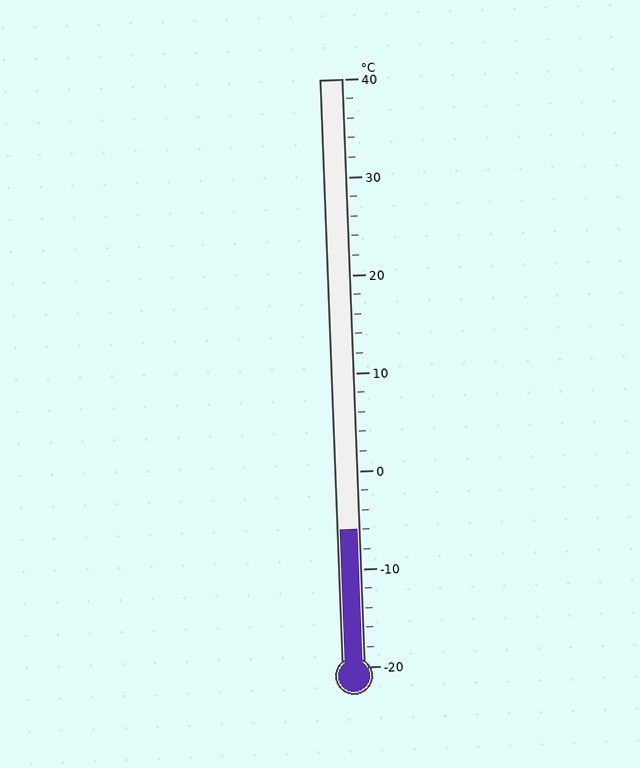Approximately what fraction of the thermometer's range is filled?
The thermometer is filled to approximately 25% of its range.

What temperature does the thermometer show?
The thermometer shows approximately -6°C.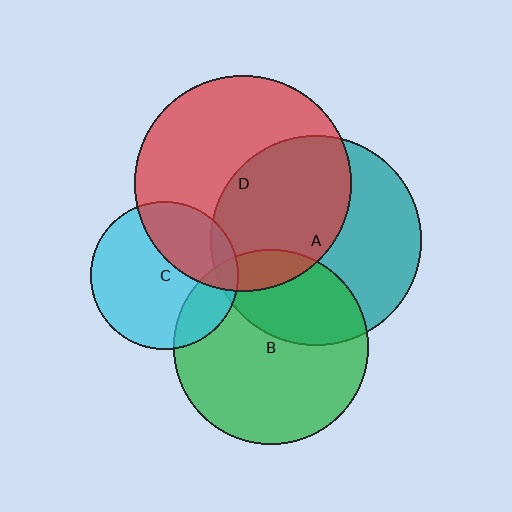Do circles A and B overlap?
Yes.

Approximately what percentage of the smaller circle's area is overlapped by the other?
Approximately 35%.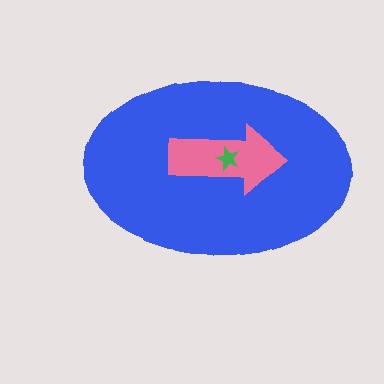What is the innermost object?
The green star.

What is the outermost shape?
The blue ellipse.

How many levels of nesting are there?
3.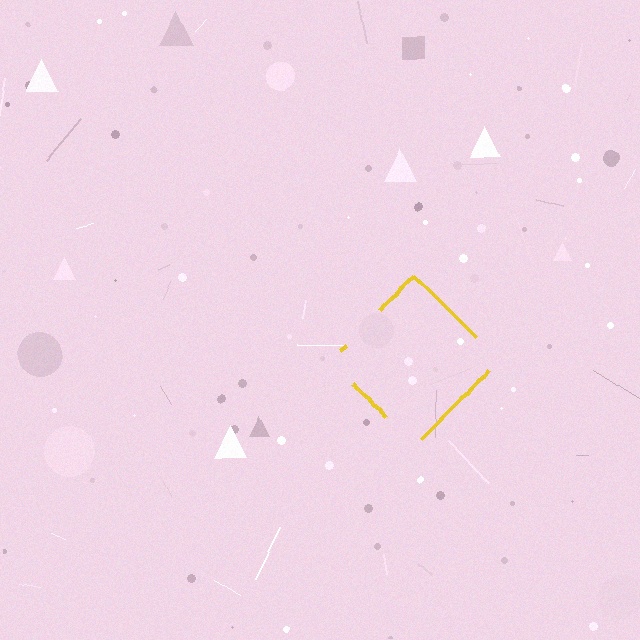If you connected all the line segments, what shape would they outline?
They would outline a diamond.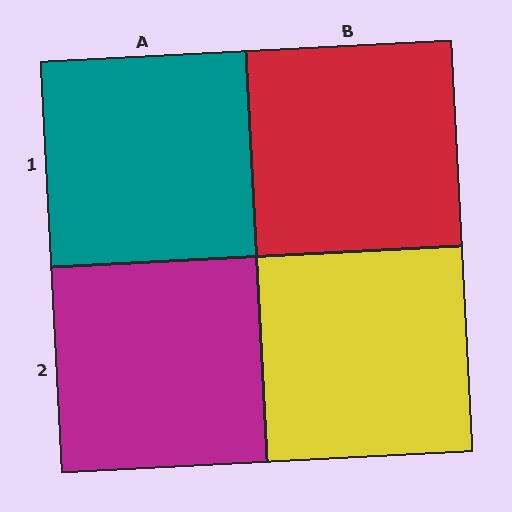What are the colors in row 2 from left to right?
Magenta, yellow.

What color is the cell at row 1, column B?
Red.